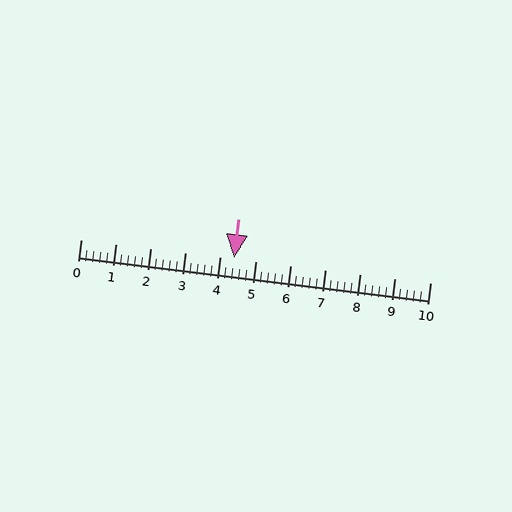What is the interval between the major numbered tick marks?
The major tick marks are spaced 1 units apart.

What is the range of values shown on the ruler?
The ruler shows values from 0 to 10.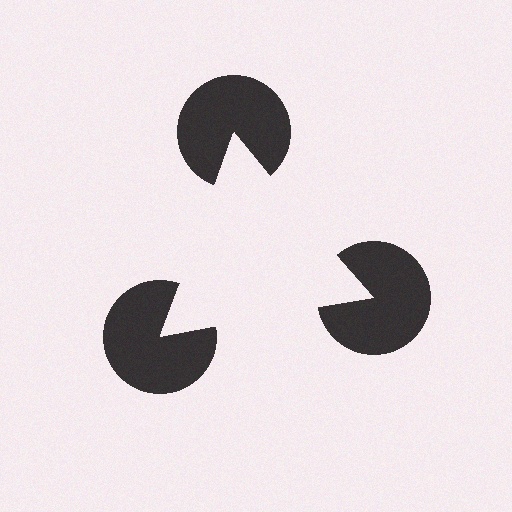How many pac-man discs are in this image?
There are 3 — one at each vertex of the illusory triangle.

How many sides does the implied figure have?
3 sides.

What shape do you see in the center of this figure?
An illusory triangle — its edges are inferred from the aligned wedge cuts in the pac-man discs, not physically drawn.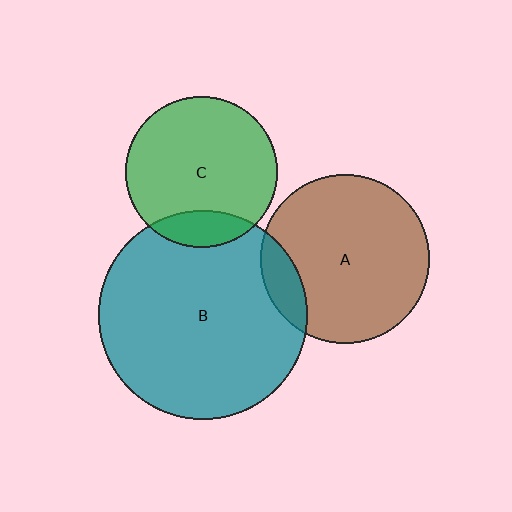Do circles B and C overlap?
Yes.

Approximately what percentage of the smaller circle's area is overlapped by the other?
Approximately 15%.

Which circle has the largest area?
Circle B (teal).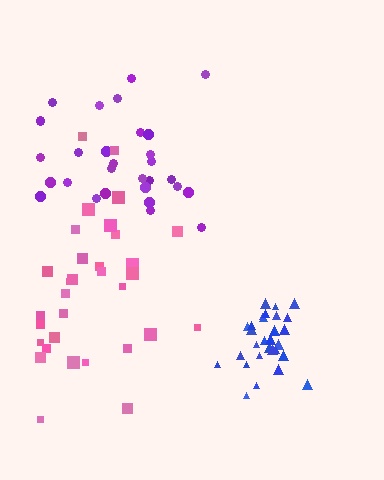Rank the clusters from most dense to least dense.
blue, purple, pink.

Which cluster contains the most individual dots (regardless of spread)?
Pink (32).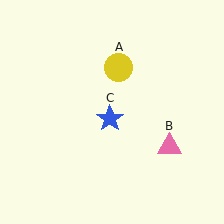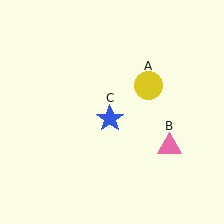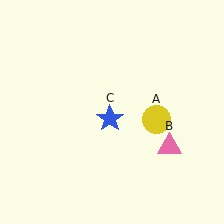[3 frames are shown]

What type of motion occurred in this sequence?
The yellow circle (object A) rotated clockwise around the center of the scene.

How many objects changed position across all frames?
1 object changed position: yellow circle (object A).